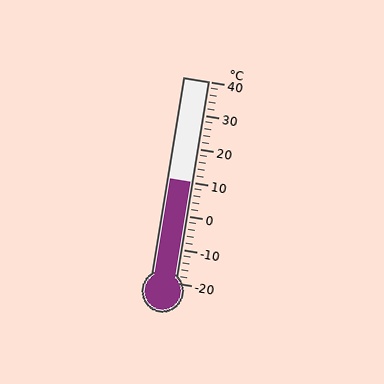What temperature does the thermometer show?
The thermometer shows approximately 10°C.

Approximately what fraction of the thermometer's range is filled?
The thermometer is filled to approximately 50% of its range.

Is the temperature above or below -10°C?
The temperature is above -10°C.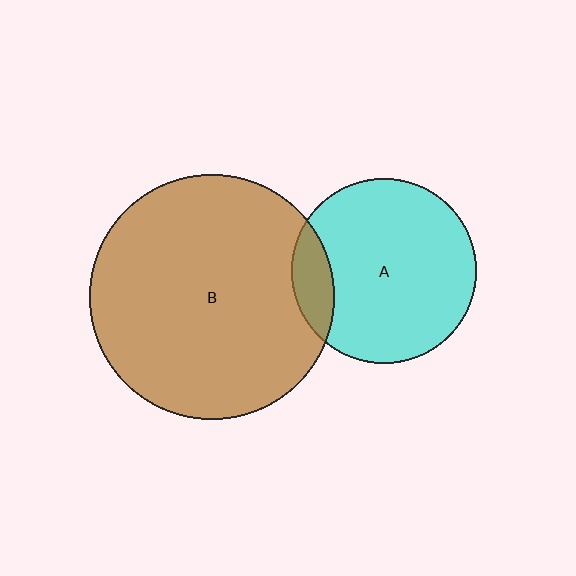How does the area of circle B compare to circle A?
Approximately 1.8 times.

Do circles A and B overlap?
Yes.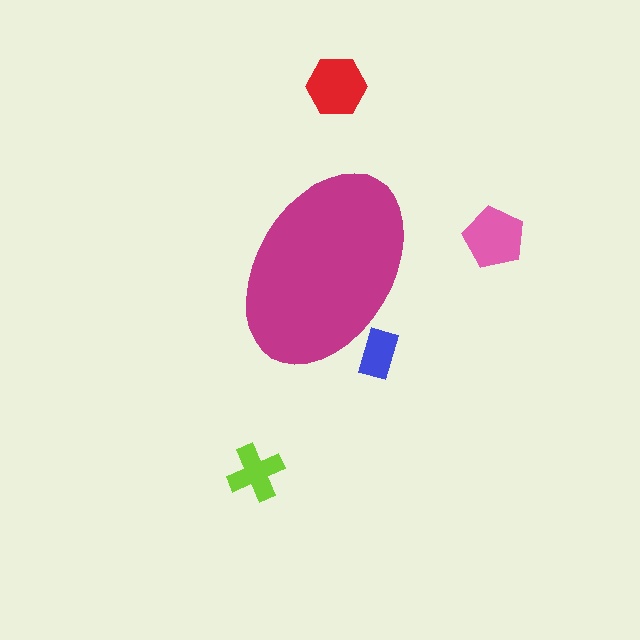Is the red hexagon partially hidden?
No, the red hexagon is fully visible.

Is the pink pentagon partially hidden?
No, the pink pentagon is fully visible.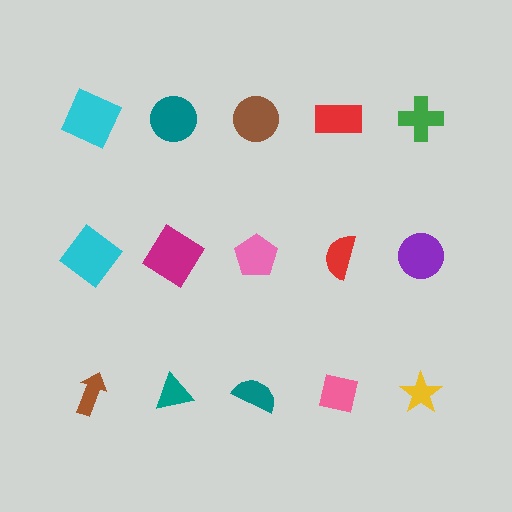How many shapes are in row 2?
5 shapes.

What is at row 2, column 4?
A red semicircle.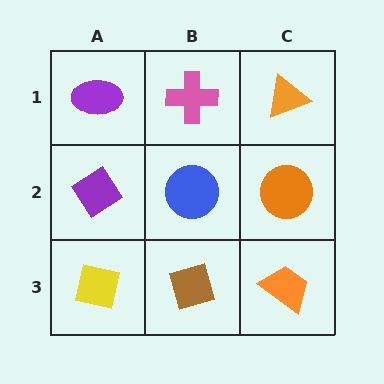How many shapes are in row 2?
3 shapes.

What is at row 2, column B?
A blue circle.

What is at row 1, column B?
A pink cross.